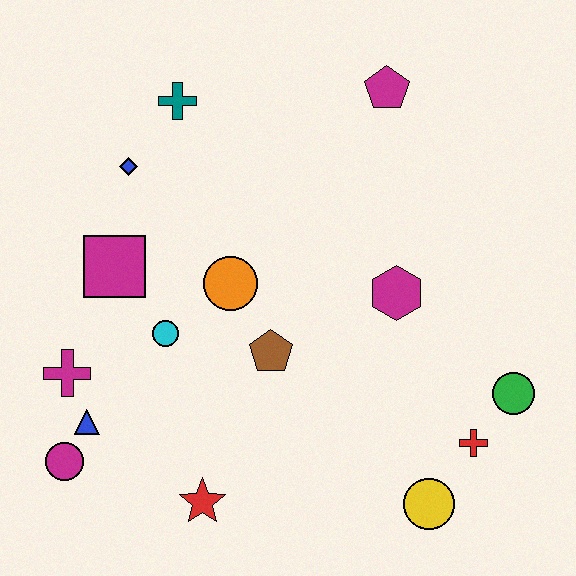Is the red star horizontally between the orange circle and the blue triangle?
Yes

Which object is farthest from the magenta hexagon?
The magenta circle is farthest from the magenta hexagon.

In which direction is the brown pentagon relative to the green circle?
The brown pentagon is to the left of the green circle.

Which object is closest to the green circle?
The red cross is closest to the green circle.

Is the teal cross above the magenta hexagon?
Yes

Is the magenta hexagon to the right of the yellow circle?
No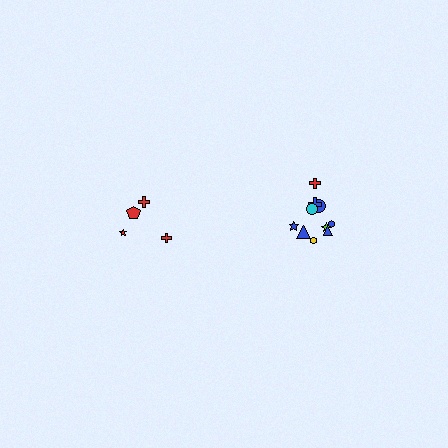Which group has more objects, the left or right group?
The right group.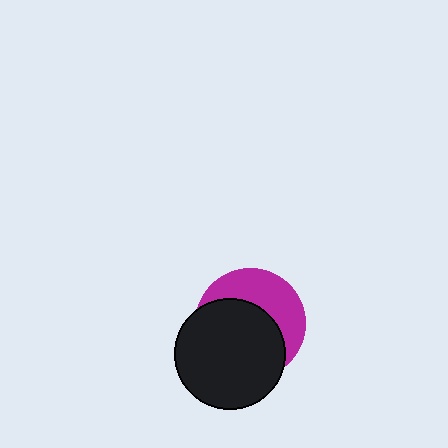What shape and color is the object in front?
The object in front is a black circle.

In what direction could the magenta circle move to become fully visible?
The magenta circle could move toward the upper-right. That would shift it out from behind the black circle entirely.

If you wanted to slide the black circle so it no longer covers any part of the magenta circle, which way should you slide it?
Slide it toward the lower-left — that is the most direct way to separate the two shapes.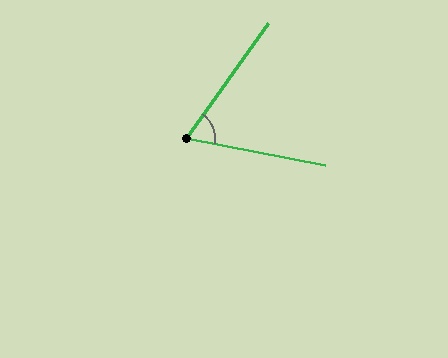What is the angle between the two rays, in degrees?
Approximately 65 degrees.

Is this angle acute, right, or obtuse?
It is acute.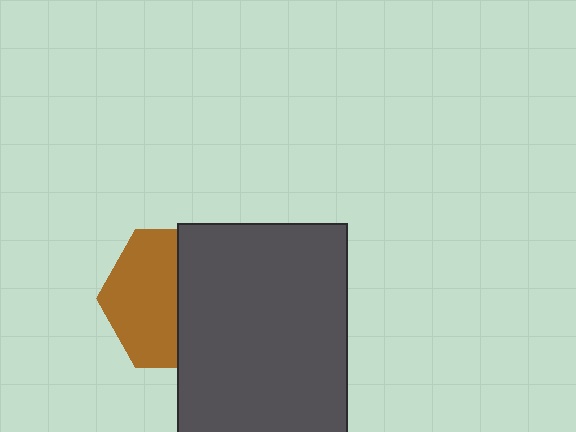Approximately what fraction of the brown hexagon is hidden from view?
Roughly 49% of the brown hexagon is hidden behind the dark gray rectangle.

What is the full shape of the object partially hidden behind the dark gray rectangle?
The partially hidden object is a brown hexagon.